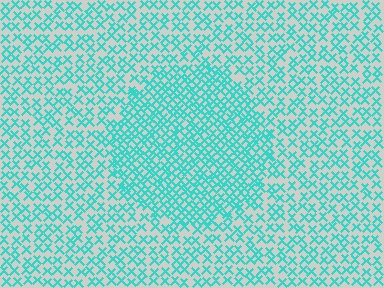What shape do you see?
I see a circle.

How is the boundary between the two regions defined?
The boundary is defined by a change in element density (approximately 1.7x ratio). All elements are the same color, size, and shape.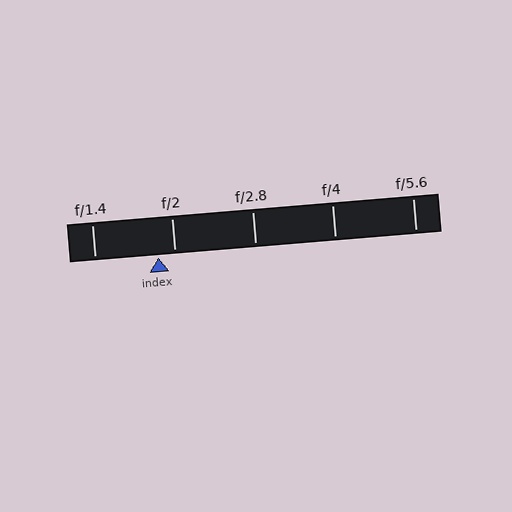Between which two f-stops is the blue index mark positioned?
The index mark is between f/1.4 and f/2.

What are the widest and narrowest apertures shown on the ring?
The widest aperture shown is f/1.4 and the narrowest is f/5.6.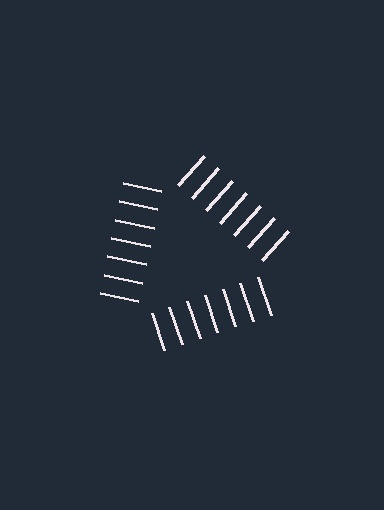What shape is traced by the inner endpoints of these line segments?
An illusory triangle — the line segments terminate on its edges but no continuous stroke is drawn.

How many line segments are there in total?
21 — 7 along each of the 3 edges.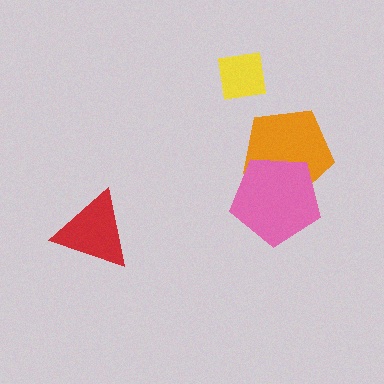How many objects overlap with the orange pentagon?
1 object overlaps with the orange pentagon.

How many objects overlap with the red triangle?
0 objects overlap with the red triangle.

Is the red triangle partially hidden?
No, no other shape covers it.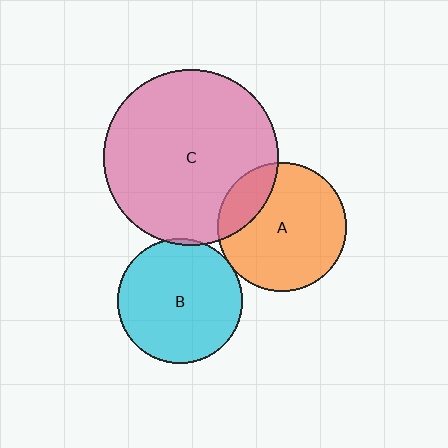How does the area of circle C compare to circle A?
Approximately 1.8 times.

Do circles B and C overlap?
Yes.